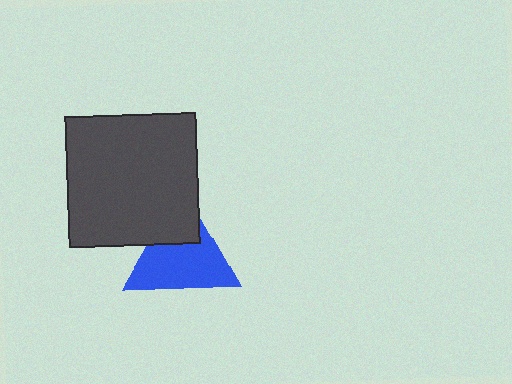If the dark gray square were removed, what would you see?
You would see the complete blue triangle.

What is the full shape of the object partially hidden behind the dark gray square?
The partially hidden object is a blue triangle.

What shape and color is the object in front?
The object in front is a dark gray square.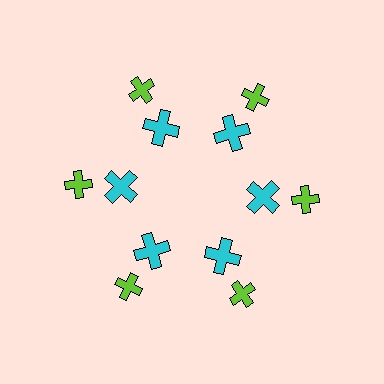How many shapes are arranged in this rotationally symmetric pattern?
There are 12 shapes, arranged in 6 groups of 2.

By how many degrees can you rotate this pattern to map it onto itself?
The pattern maps onto itself every 60 degrees of rotation.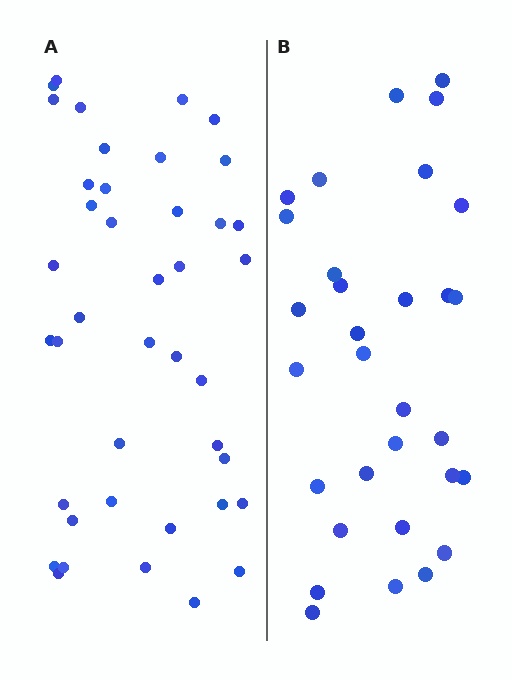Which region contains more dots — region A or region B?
Region A (the left region) has more dots.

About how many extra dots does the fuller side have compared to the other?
Region A has roughly 10 or so more dots than region B.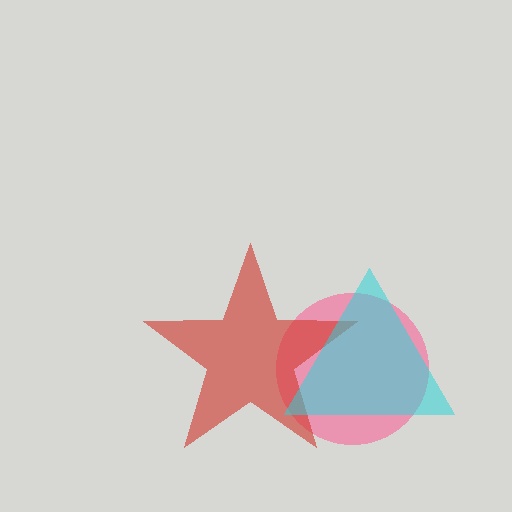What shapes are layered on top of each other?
The layered shapes are: a pink circle, a red star, a cyan triangle.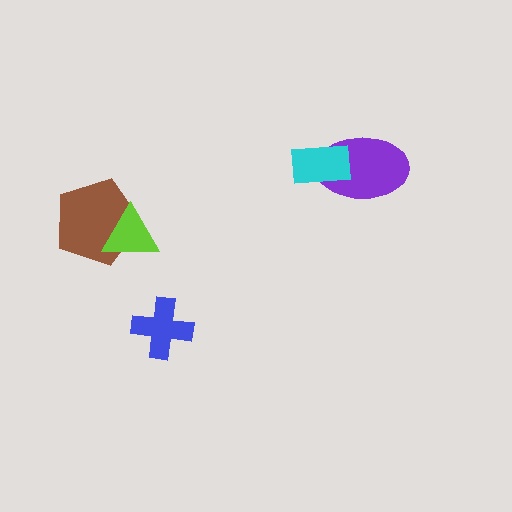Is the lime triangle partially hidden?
No, no other shape covers it.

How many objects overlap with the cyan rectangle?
1 object overlaps with the cyan rectangle.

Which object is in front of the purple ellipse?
The cyan rectangle is in front of the purple ellipse.